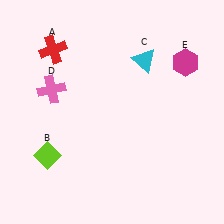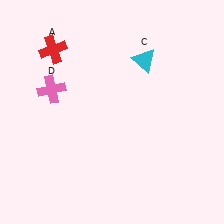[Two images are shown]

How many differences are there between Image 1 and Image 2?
There are 2 differences between the two images.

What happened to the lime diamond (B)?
The lime diamond (B) was removed in Image 2. It was in the bottom-left area of Image 1.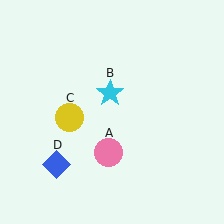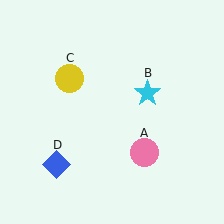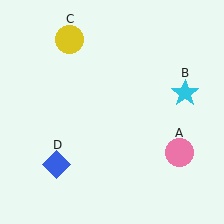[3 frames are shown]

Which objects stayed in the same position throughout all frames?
Blue diamond (object D) remained stationary.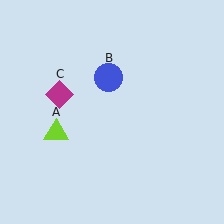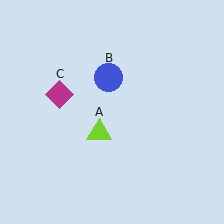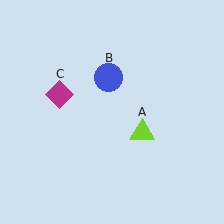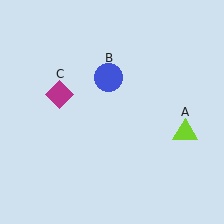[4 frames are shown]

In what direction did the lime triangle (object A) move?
The lime triangle (object A) moved right.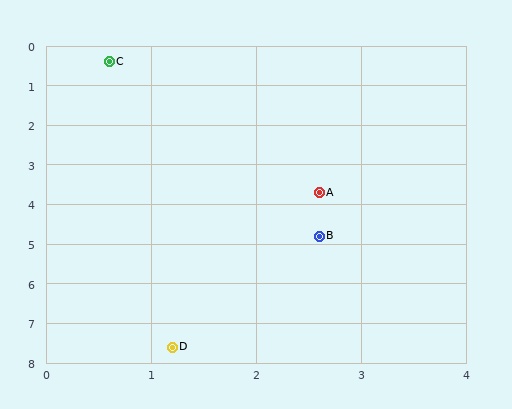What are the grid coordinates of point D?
Point D is at approximately (1.2, 7.6).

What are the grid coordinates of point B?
Point B is at approximately (2.6, 4.8).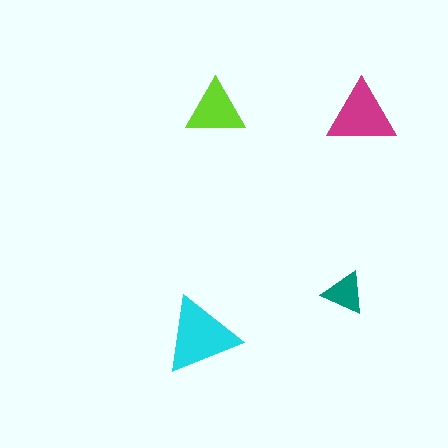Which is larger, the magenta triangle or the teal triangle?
The magenta one.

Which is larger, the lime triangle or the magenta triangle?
The magenta one.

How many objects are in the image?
There are 4 objects in the image.